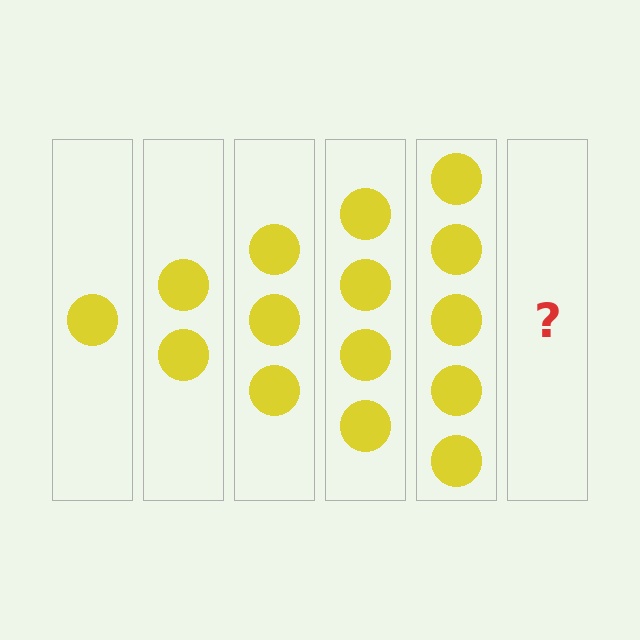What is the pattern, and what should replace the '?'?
The pattern is that each step adds one more circle. The '?' should be 6 circles.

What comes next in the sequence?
The next element should be 6 circles.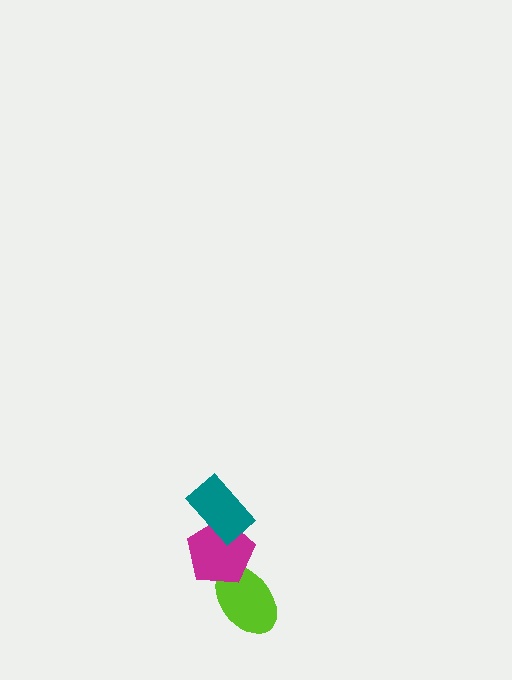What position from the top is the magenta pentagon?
The magenta pentagon is 2nd from the top.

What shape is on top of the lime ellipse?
The magenta pentagon is on top of the lime ellipse.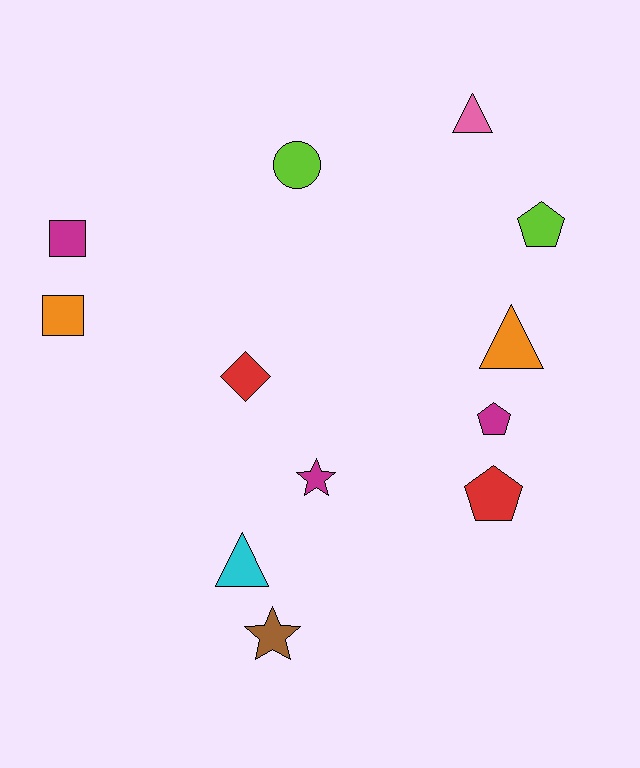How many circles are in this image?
There is 1 circle.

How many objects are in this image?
There are 12 objects.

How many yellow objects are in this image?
There are no yellow objects.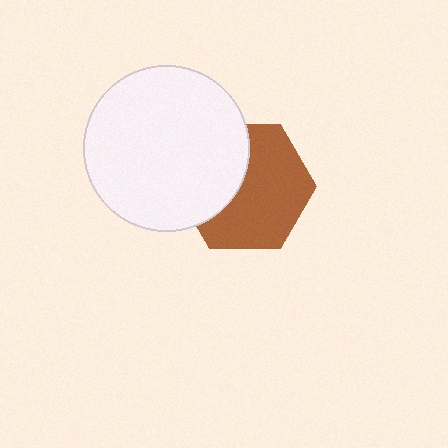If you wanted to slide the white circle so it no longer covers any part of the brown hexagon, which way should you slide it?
Slide it left — that is the most direct way to separate the two shapes.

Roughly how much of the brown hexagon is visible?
About half of it is visible (roughly 62%).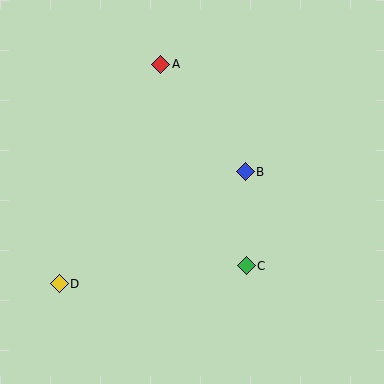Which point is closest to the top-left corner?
Point A is closest to the top-left corner.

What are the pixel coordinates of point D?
Point D is at (59, 284).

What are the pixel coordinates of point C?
Point C is at (246, 266).